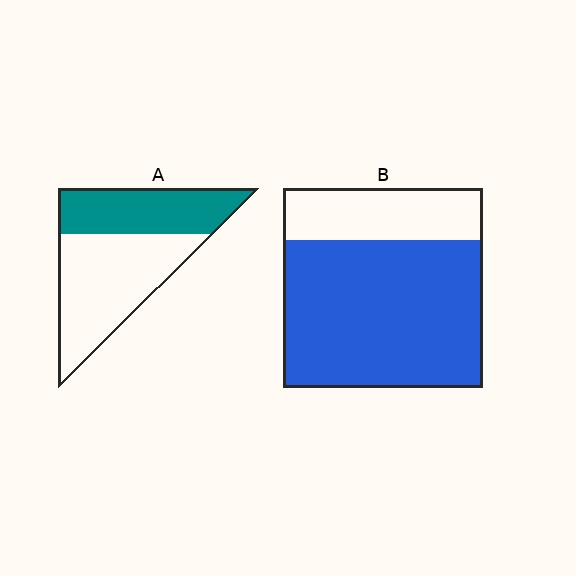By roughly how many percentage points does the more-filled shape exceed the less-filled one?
By roughly 35 percentage points (B over A).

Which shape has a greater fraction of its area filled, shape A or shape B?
Shape B.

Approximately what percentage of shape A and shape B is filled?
A is approximately 40% and B is approximately 75%.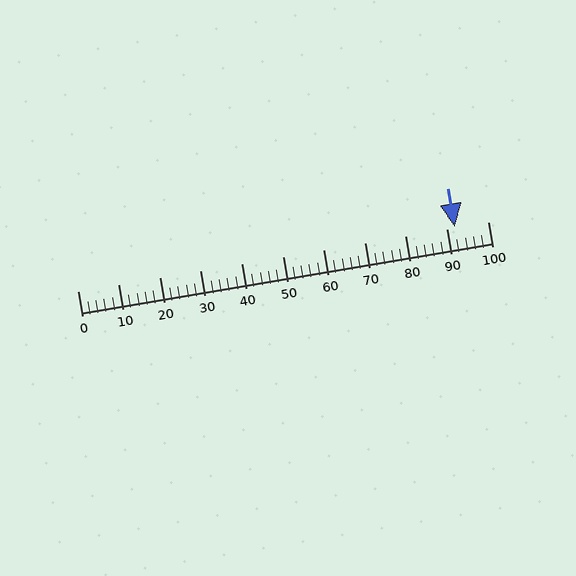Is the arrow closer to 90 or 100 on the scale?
The arrow is closer to 90.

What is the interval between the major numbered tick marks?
The major tick marks are spaced 10 units apart.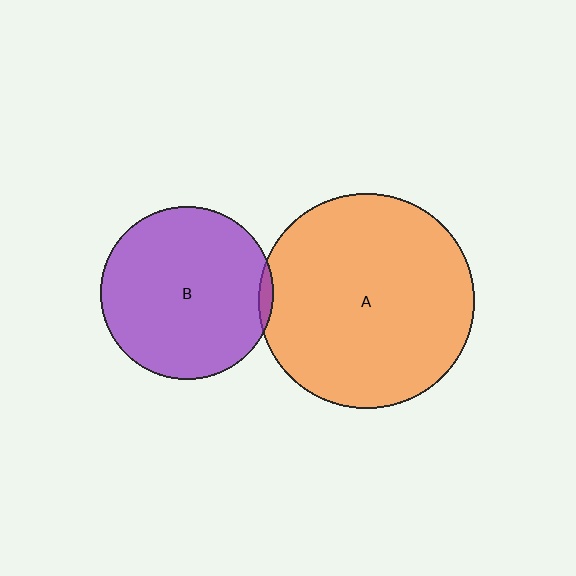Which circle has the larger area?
Circle A (orange).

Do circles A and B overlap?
Yes.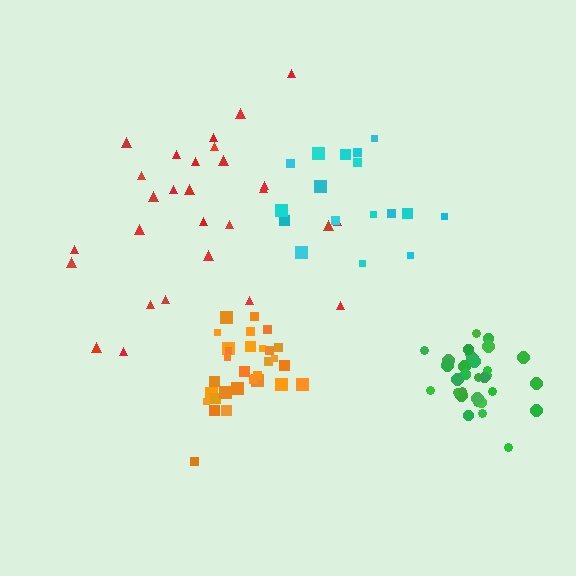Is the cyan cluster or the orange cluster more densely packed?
Orange.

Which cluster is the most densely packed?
Green.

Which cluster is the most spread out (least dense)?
Red.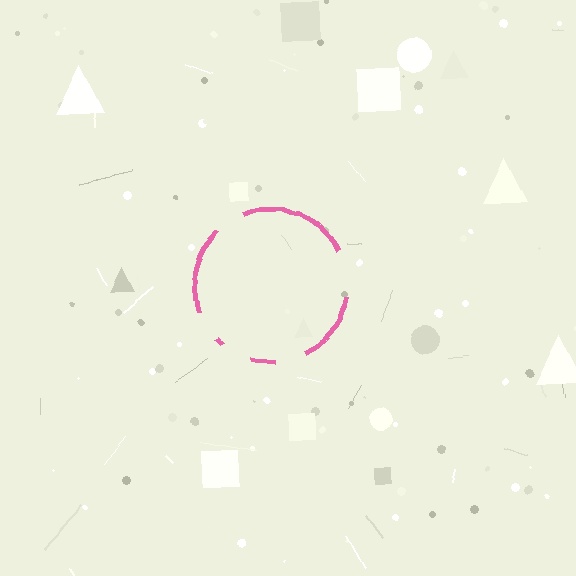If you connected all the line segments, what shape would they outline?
They would outline a circle.